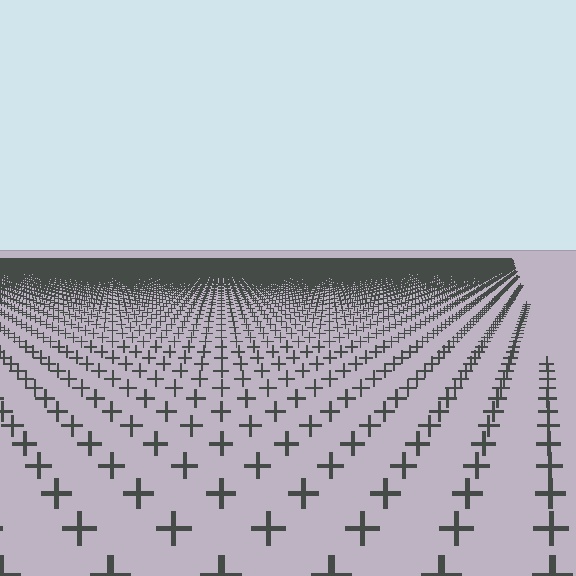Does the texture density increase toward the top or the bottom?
Density increases toward the top.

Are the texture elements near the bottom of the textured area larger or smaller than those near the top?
Larger. Near the bottom, elements are closer to the viewer and appear at a bigger on-screen size.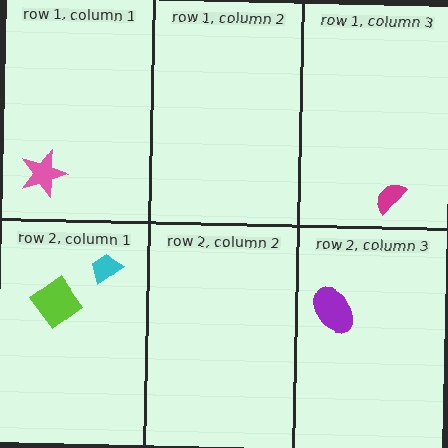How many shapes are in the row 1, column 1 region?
1.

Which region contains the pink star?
The row 1, column 1 region.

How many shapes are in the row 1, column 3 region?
1.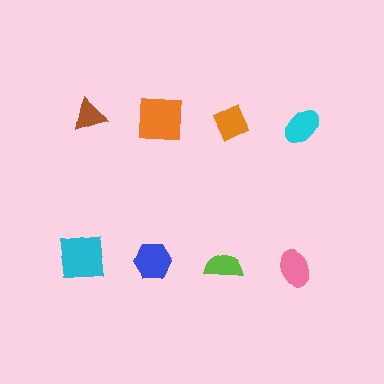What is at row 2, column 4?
A pink ellipse.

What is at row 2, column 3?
A lime semicircle.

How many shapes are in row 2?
4 shapes.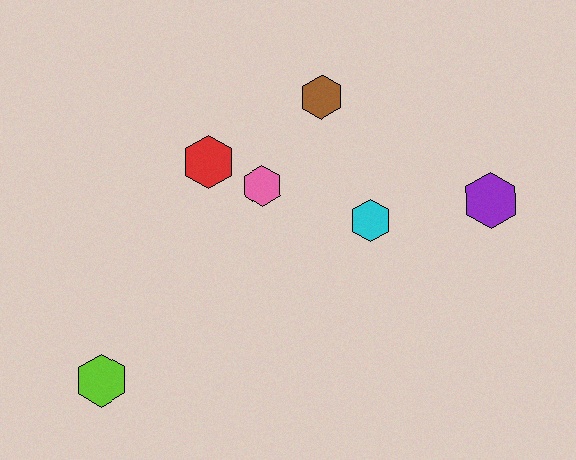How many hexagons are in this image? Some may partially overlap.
There are 6 hexagons.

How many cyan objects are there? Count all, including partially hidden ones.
There is 1 cyan object.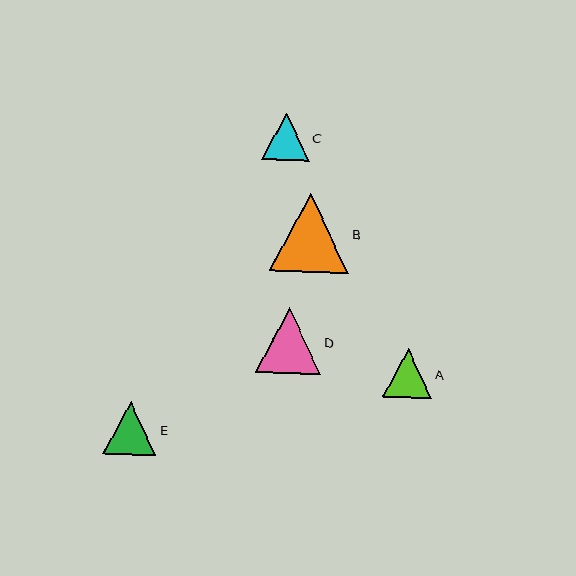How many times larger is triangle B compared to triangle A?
Triangle B is approximately 1.6 times the size of triangle A.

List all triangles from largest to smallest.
From largest to smallest: B, D, E, A, C.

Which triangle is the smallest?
Triangle C is the smallest with a size of approximately 47 pixels.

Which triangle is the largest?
Triangle B is the largest with a size of approximately 79 pixels.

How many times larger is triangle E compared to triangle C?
Triangle E is approximately 1.1 times the size of triangle C.